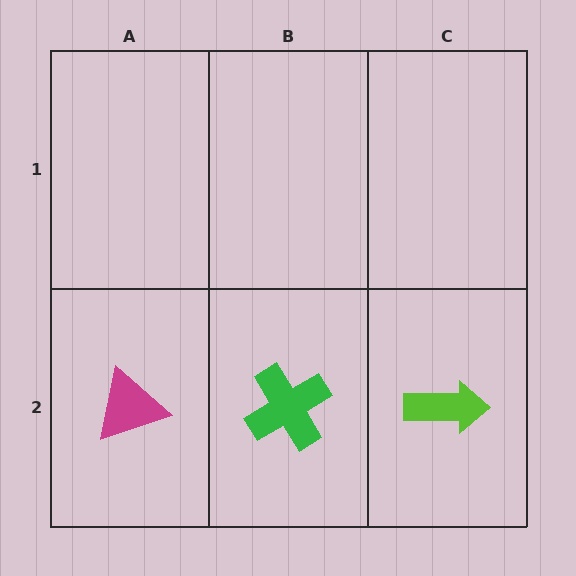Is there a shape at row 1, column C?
No, that cell is empty.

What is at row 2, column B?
A green cross.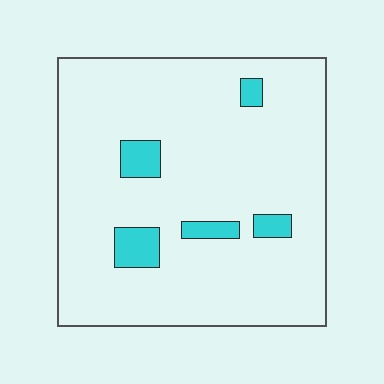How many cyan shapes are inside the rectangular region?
5.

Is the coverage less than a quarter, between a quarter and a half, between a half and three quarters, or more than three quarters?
Less than a quarter.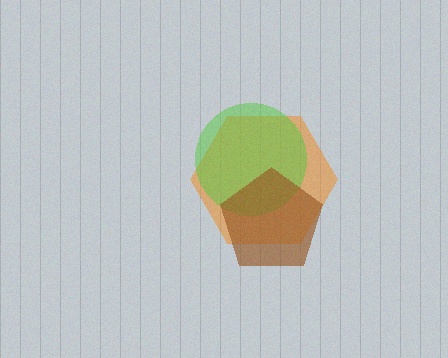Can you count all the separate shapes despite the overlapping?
Yes, there are 3 separate shapes.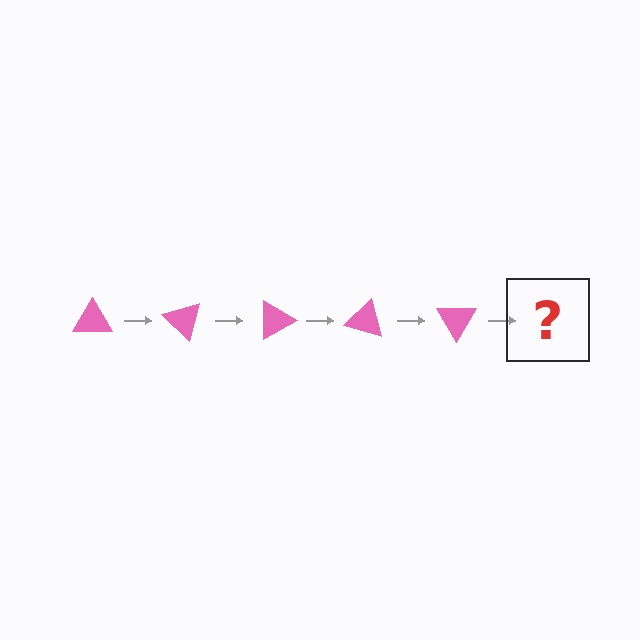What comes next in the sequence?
The next element should be a pink triangle rotated 225 degrees.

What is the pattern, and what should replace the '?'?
The pattern is that the triangle rotates 45 degrees each step. The '?' should be a pink triangle rotated 225 degrees.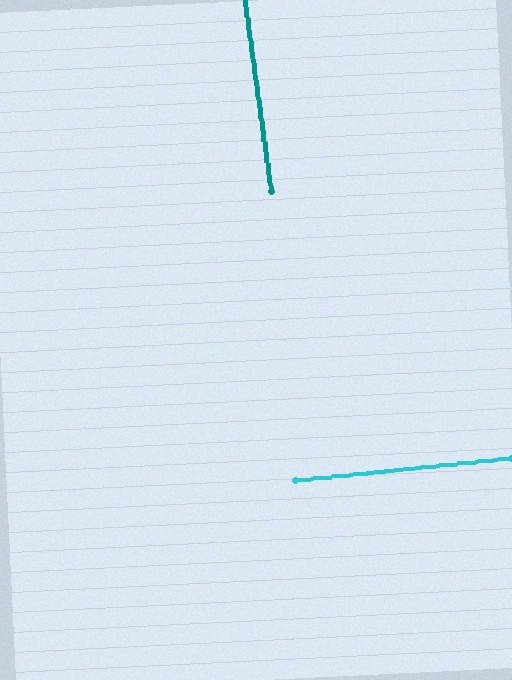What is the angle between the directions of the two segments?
Approximately 88 degrees.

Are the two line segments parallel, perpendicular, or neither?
Perpendicular — they meet at approximately 88°.